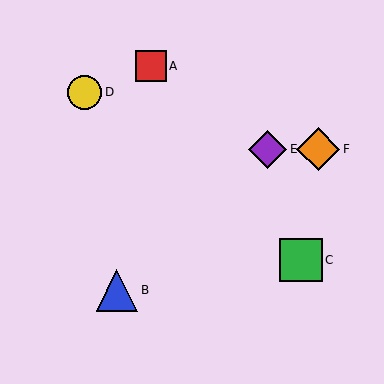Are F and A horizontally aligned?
No, F is at y≈149 and A is at y≈66.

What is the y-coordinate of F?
Object F is at y≈149.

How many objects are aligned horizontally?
2 objects (E, F) are aligned horizontally.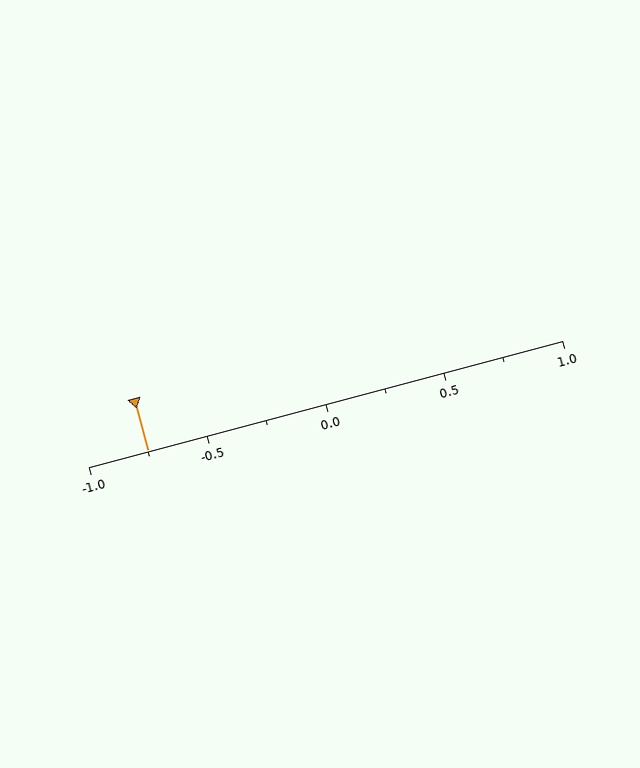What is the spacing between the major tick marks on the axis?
The major ticks are spaced 0.5 apart.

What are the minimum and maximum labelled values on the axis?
The axis runs from -1.0 to 1.0.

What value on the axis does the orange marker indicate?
The marker indicates approximately -0.75.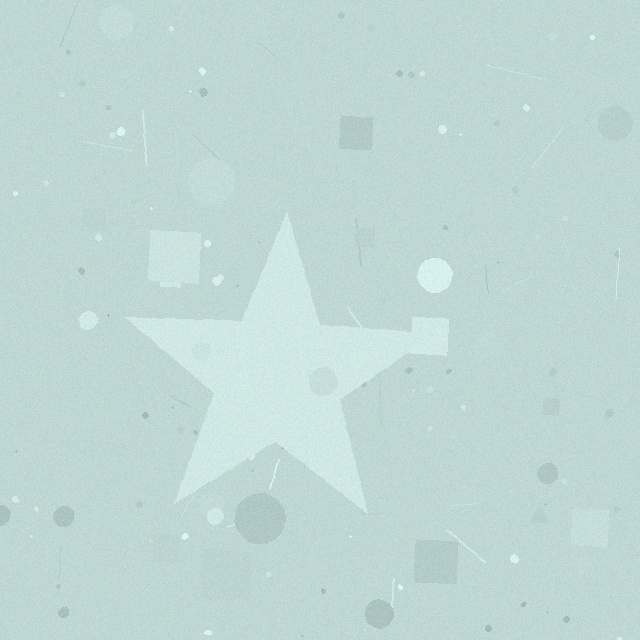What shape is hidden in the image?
A star is hidden in the image.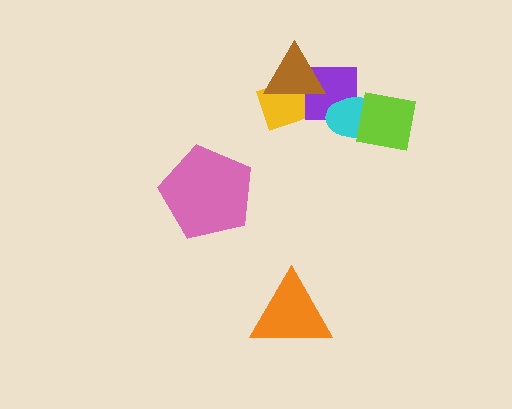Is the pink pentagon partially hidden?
No, no other shape covers it.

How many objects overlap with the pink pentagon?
0 objects overlap with the pink pentagon.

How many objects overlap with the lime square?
1 object overlaps with the lime square.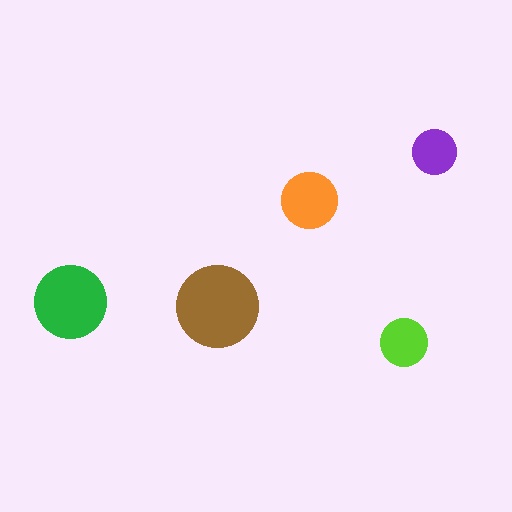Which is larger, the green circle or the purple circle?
The green one.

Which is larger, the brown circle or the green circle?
The brown one.